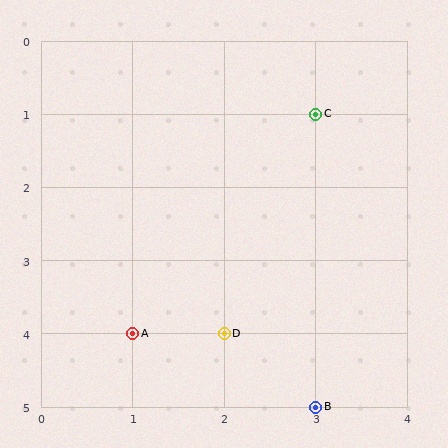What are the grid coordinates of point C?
Point C is at grid coordinates (3, 1).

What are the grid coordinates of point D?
Point D is at grid coordinates (2, 4).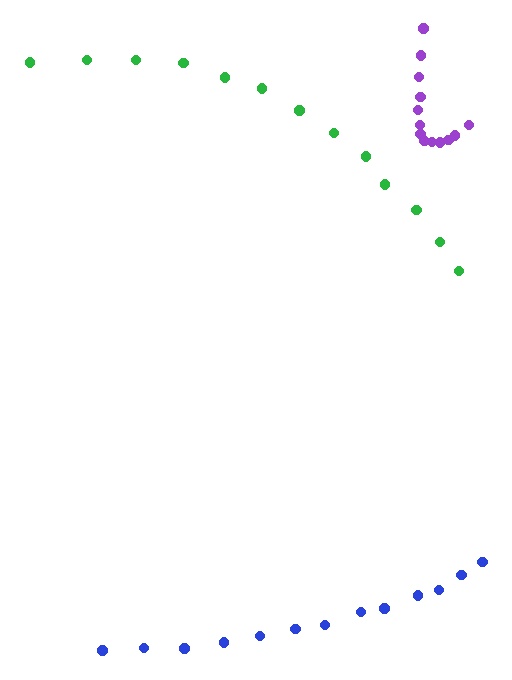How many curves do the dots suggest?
There are 3 distinct paths.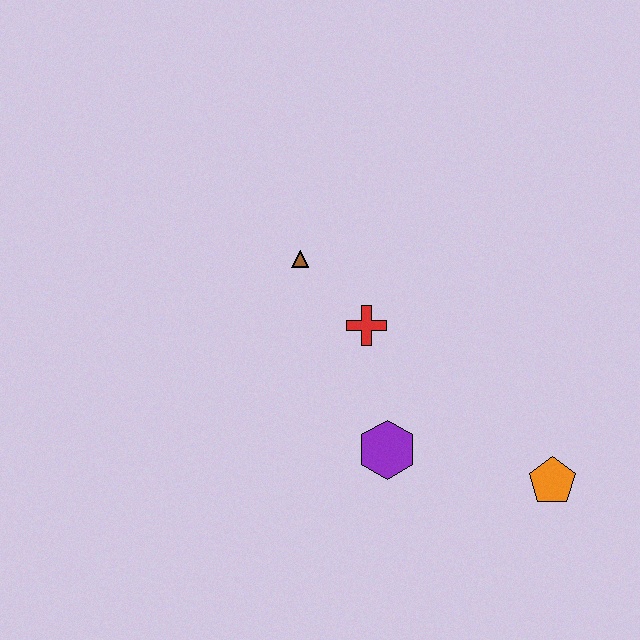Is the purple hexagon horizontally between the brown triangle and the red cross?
No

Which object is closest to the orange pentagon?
The purple hexagon is closest to the orange pentagon.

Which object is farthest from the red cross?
The orange pentagon is farthest from the red cross.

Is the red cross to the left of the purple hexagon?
Yes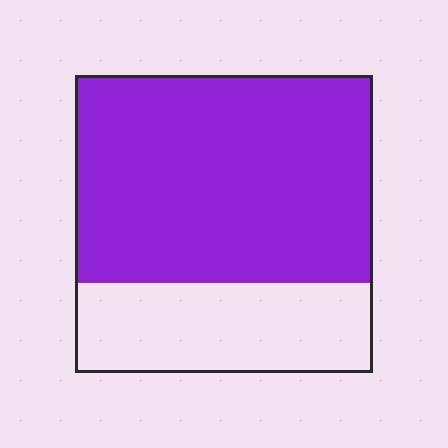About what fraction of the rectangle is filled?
About two thirds (2/3).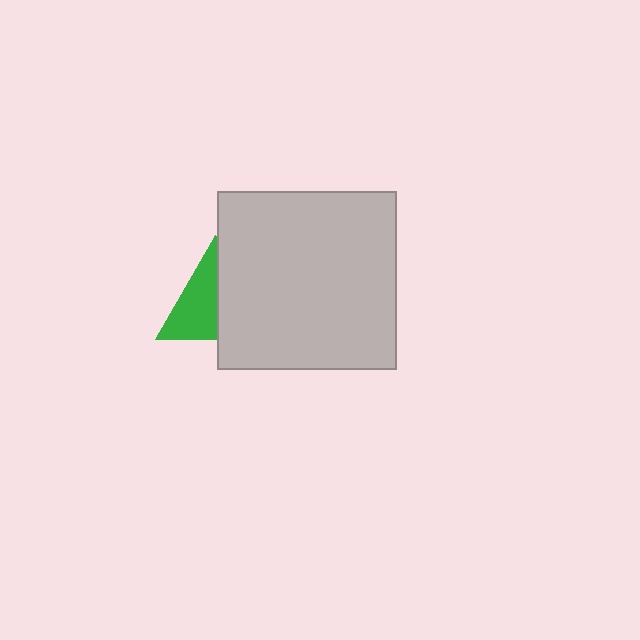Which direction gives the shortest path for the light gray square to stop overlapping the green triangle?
Moving right gives the shortest separation.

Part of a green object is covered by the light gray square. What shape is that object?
It is a triangle.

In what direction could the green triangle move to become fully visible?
The green triangle could move left. That would shift it out from behind the light gray square entirely.